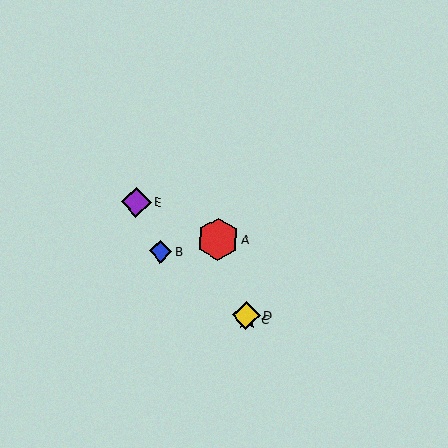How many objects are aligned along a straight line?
3 objects (A, C, D) are aligned along a straight line.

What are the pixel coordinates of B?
Object B is at (160, 251).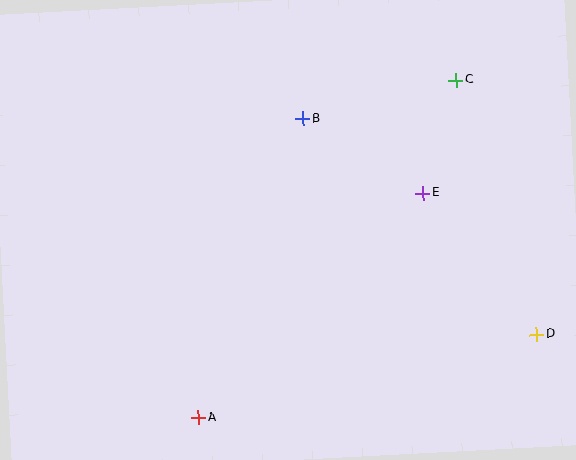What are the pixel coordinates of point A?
Point A is at (199, 418).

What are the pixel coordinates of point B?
Point B is at (303, 119).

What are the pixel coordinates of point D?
Point D is at (536, 334).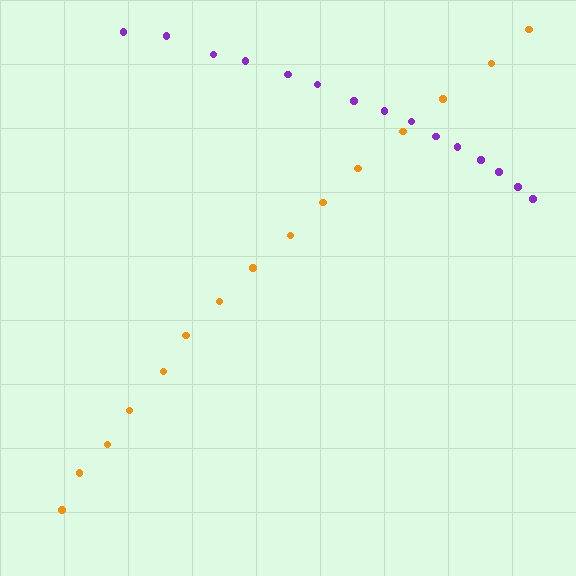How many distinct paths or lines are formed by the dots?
There are 2 distinct paths.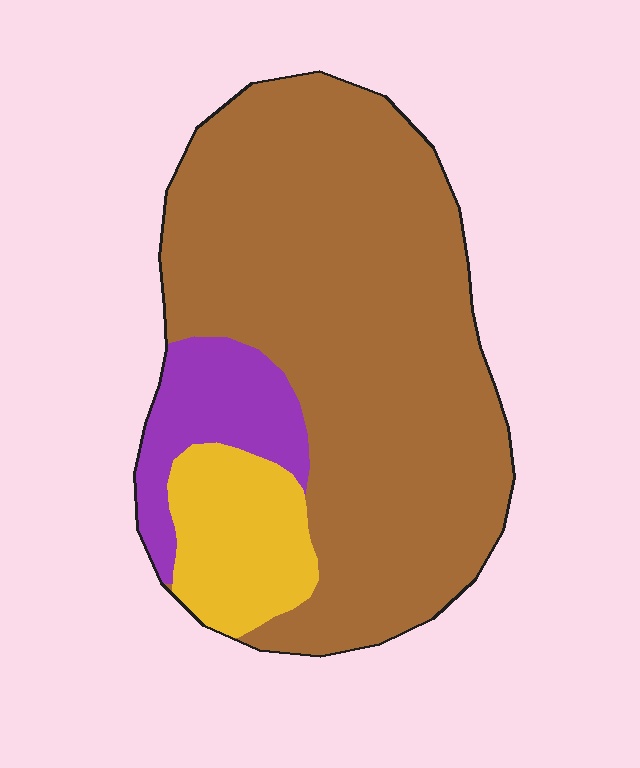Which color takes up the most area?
Brown, at roughly 75%.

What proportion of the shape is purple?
Purple covers 12% of the shape.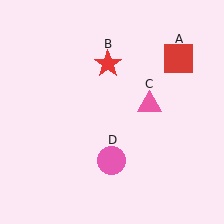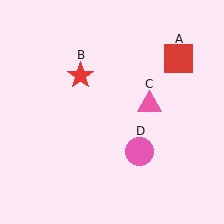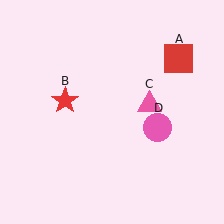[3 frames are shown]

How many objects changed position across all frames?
2 objects changed position: red star (object B), pink circle (object D).